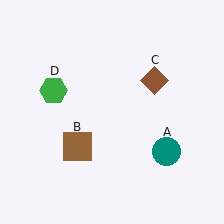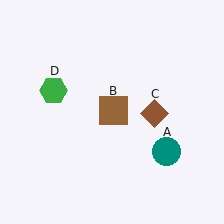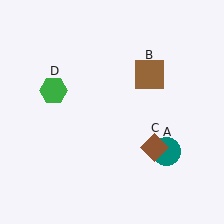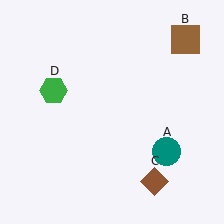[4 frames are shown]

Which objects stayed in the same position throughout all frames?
Teal circle (object A) and green hexagon (object D) remained stationary.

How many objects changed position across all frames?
2 objects changed position: brown square (object B), brown diamond (object C).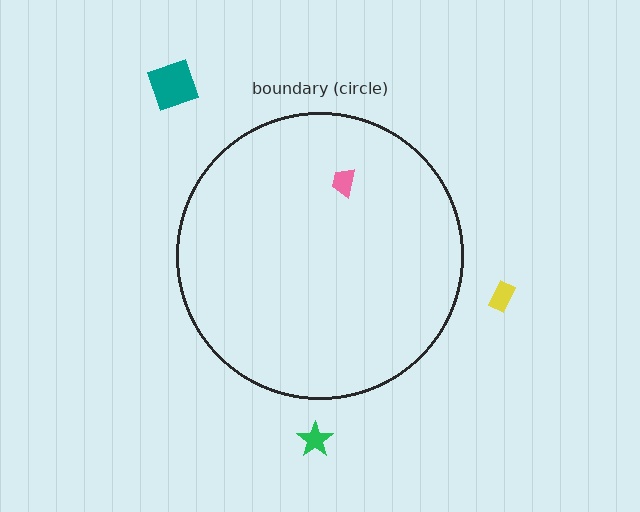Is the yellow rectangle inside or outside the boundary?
Outside.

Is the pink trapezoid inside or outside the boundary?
Inside.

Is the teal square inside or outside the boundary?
Outside.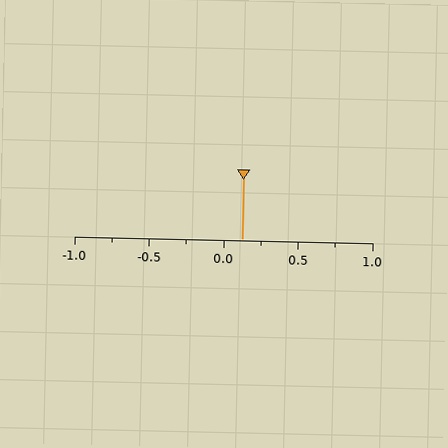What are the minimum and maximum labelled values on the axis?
The axis runs from -1.0 to 1.0.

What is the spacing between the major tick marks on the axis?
The major ticks are spaced 0.5 apart.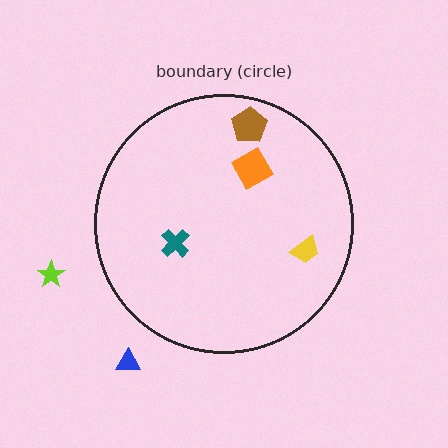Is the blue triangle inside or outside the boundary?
Outside.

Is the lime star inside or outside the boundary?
Outside.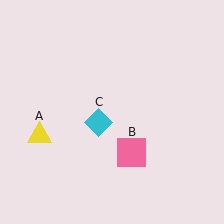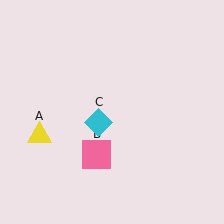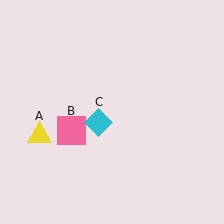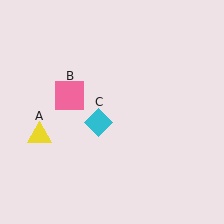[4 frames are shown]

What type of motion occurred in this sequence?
The pink square (object B) rotated clockwise around the center of the scene.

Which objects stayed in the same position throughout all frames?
Yellow triangle (object A) and cyan diamond (object C) remained stationary.